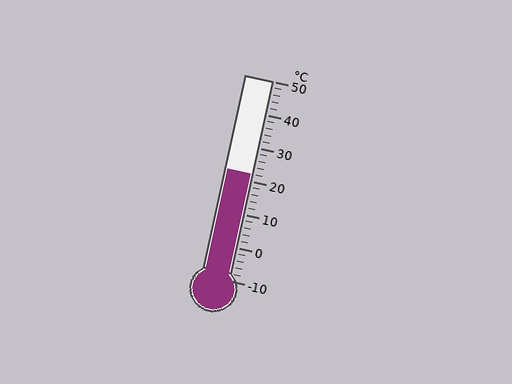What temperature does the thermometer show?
The thermometer shows approximately 22°C.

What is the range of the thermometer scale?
The thermometer scale ranges from -10°C to 50°C.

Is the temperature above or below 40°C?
The temperature is below 40°C.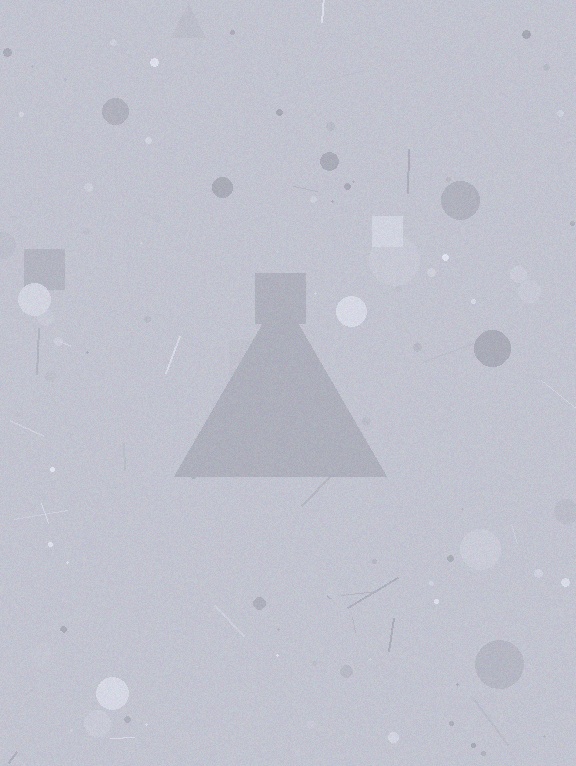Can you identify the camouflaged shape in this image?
The camouflaged shape is a triangle.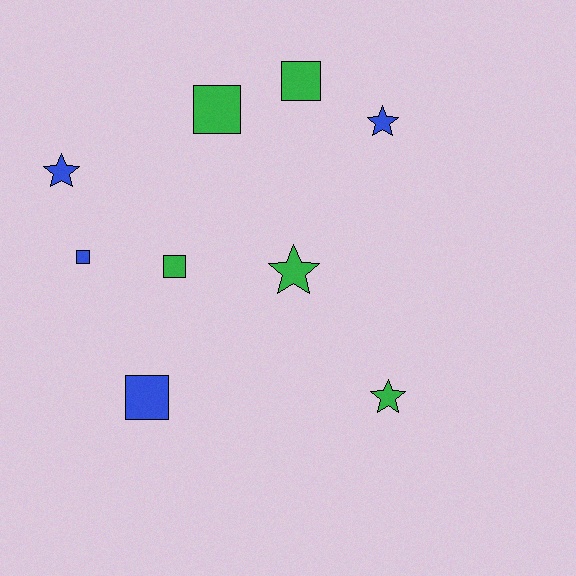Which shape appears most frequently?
Square, with 5 objects.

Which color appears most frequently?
Green, with 5 objects.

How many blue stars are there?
There are 2 blue stars.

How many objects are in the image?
There are 9 objects.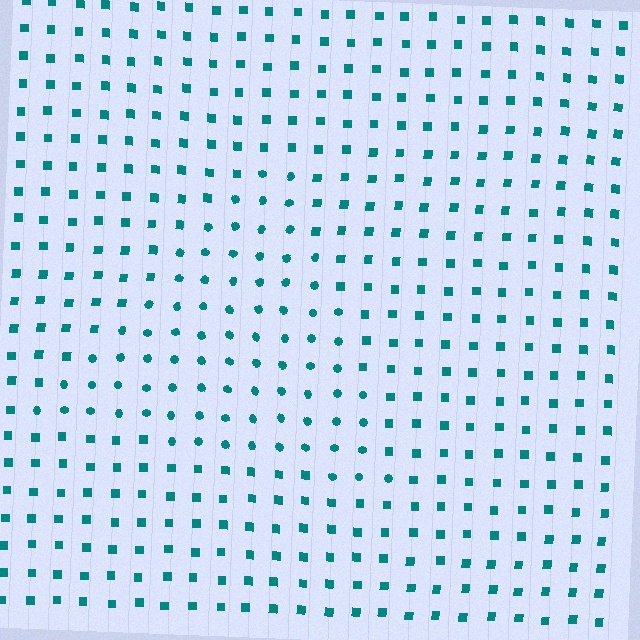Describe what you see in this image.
The image is filled with small teal elements arranged in a uniform grid. A triangle-shaped region contains circles, while the surrounding area contains squares. The boundary is defined purely by the change in element shape.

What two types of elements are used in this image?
The image uses circles inside the triangle region and squares outside it.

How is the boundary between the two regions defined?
The boundary is defined by a change in element shape: circles inside vs. squares outside. All elements share the same color and spacing.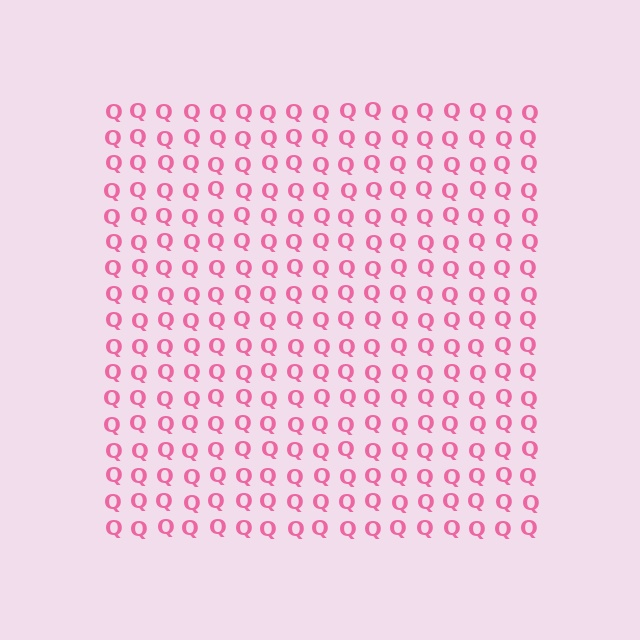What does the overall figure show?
The overall figure shows a square.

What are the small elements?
The small elements are letter Q's.